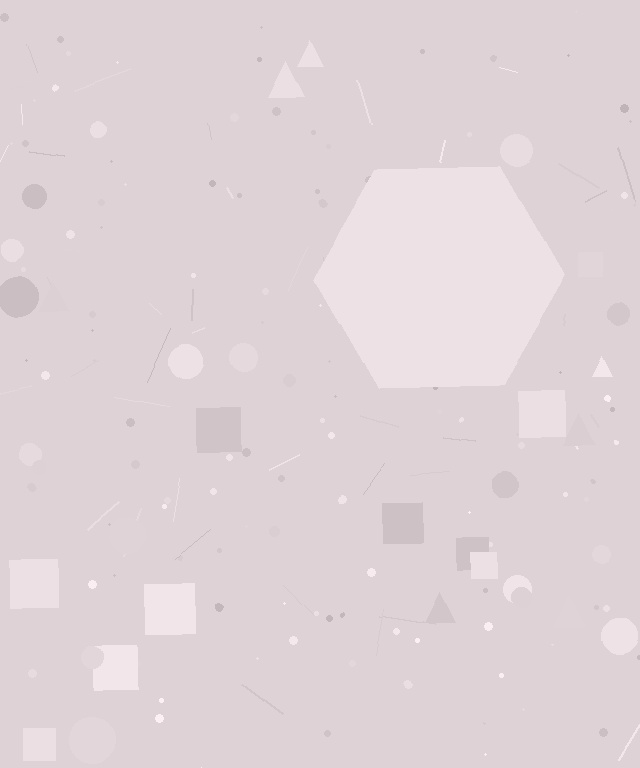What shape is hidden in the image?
A hexagon is hidden in the image.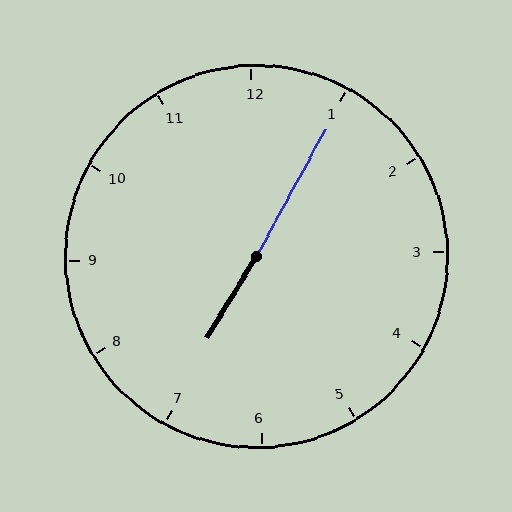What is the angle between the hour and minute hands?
Approximately 178 degrees.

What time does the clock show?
7:05.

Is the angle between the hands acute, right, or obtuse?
It is obtuse.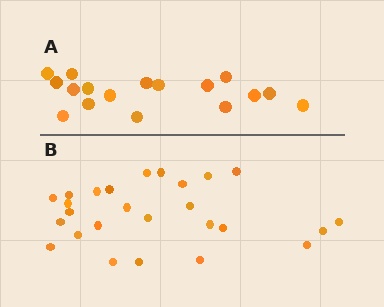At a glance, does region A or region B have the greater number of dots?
Region B (the bottom region) has more dots.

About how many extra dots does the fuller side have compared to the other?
Region B has roughly 8 or so more dots than region A.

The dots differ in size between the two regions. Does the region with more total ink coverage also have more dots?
No. Region A has more total ink coverage because its dots are larger, but region B actually contains more individual dots. Total area can be misleading — the number of items is what matters here.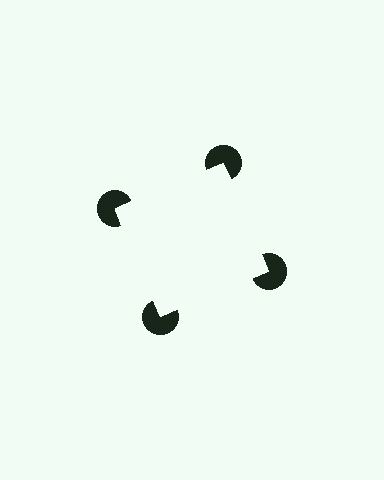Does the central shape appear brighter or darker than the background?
It typically appears slightly brighter than the background, even though no actual brightness change is drawn.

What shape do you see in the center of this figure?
An illusory square — its edges are inferred from the aligned wedge cuts in the pac-man discs, not physically drawn.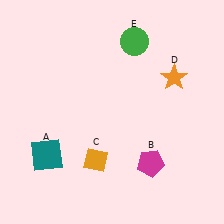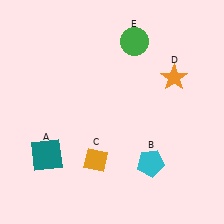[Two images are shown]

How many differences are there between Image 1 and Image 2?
There is 1 difference between the two images.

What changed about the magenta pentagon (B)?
In Image 1, B is magenta. In Image 2, it changed to cyan.